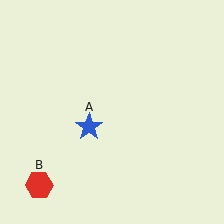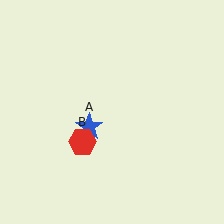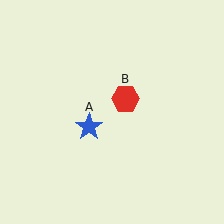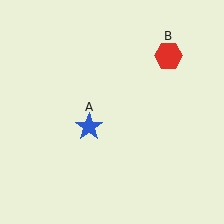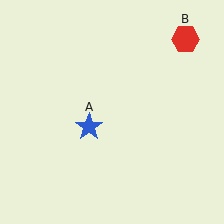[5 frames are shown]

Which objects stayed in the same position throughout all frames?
Blue star (object A) remained stationary.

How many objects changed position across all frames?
1 object changed position: red hexagon (object B).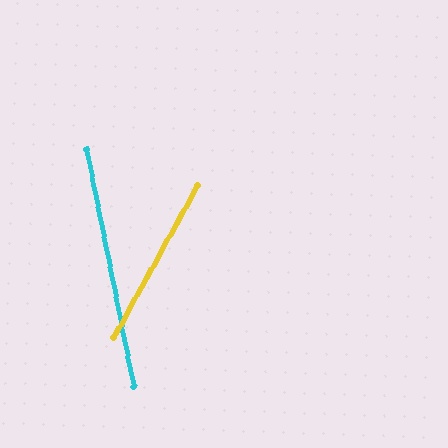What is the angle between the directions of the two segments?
Approximately 40 degrees.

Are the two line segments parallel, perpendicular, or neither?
Neither parallel nor perpendicular — they differ by about 40°.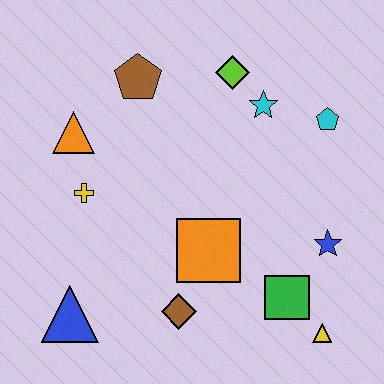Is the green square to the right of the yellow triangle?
No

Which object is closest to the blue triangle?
The brown diamond is closest to the blue triangle.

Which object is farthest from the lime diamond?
The blue triangle is farthest from the lime diamond.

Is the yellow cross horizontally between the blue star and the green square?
No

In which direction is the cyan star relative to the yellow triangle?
The cyan star is above the yellow triangle.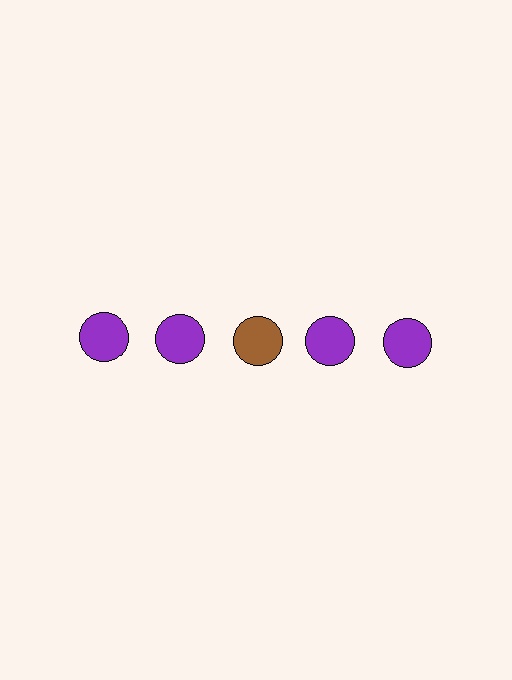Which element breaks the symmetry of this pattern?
The brown circle in the top row, center column breaks the symmetry. All other shapes are purple circles.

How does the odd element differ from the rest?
It has a different color: brown instead of purple.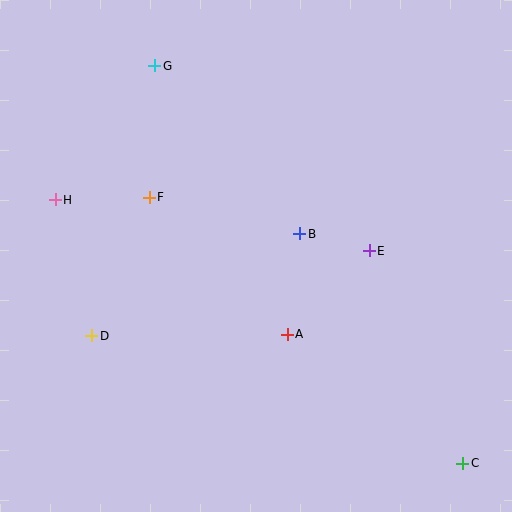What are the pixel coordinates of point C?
Point C is at (463, 463).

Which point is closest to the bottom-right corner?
Point C is closest to the bottom-right corner.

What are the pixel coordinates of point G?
Point G is at (155, 66).